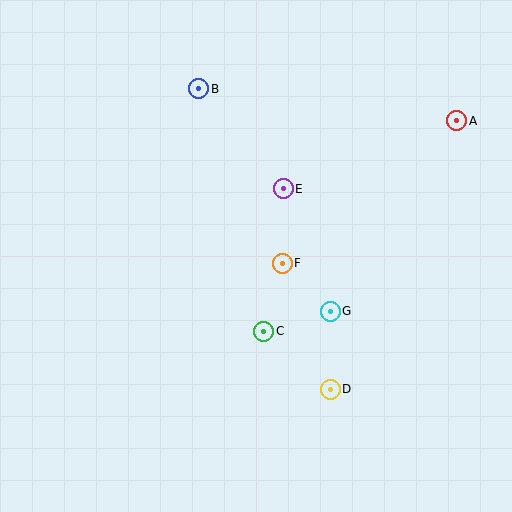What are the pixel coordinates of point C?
Point C is at (264, 331).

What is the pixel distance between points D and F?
The distance between D and F is 135 pixels.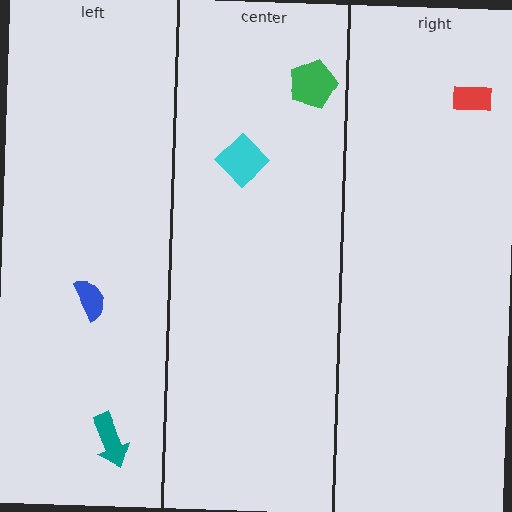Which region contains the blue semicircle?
The left region.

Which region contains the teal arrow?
The left region.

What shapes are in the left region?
The blue semicircle, the teal arrow.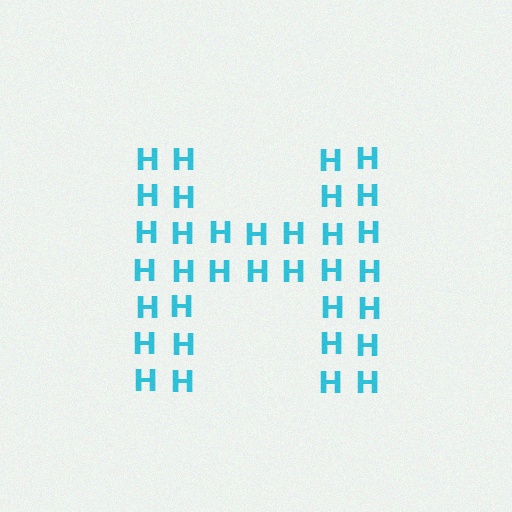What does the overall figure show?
The overall figure shows the letter H.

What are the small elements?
The small elements are letter H's.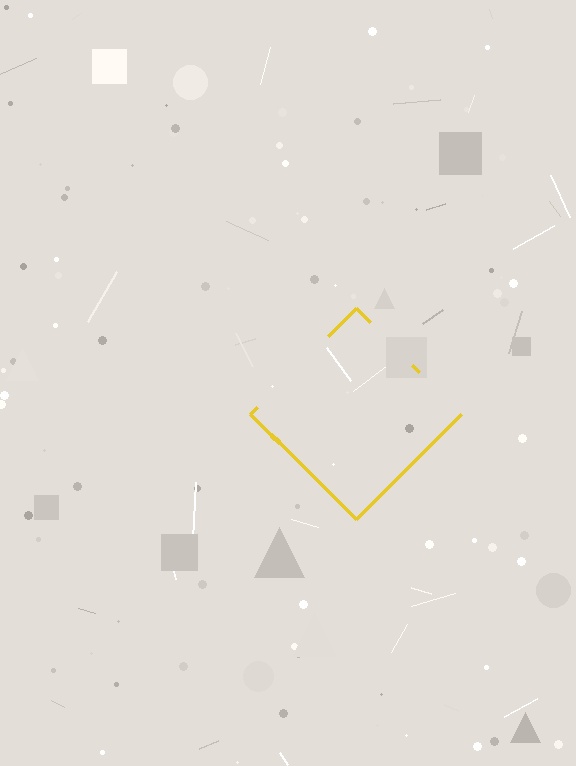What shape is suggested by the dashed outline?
The dashed outline suggests a diamond.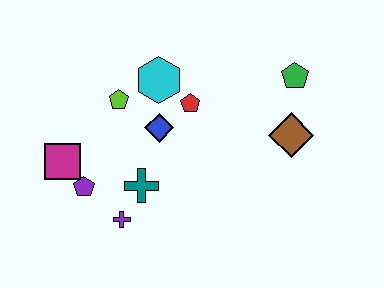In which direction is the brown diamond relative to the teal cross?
The brown diamond is to the right of the teal cross.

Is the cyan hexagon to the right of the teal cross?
Yes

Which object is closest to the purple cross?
The teal cross is closest to the purple cross.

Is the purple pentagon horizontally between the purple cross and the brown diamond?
No